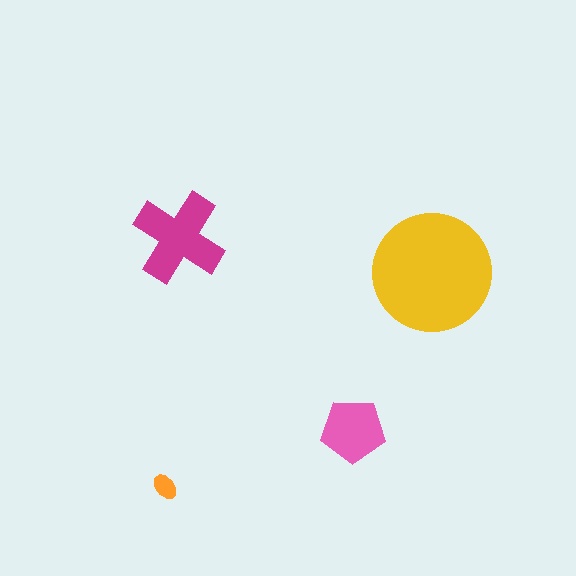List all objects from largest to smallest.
The yellow circle, the magenta cross, the pink pentagon, the orange ellipse.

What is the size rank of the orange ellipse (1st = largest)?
4th.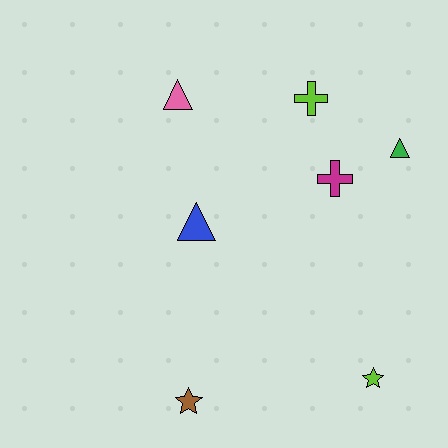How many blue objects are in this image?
There is 1 blue object.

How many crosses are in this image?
There are 2 crosses.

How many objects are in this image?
There are 7 objects.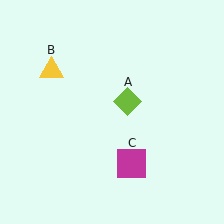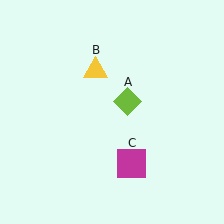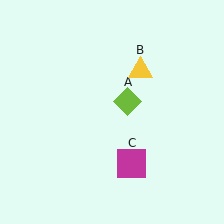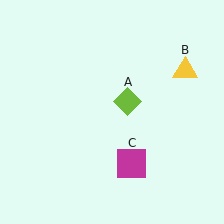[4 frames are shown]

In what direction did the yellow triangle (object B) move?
The yellow triangle (object B) moved right.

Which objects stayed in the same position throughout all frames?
Lime diamond (object A) and magenta square (object C) remained stationary.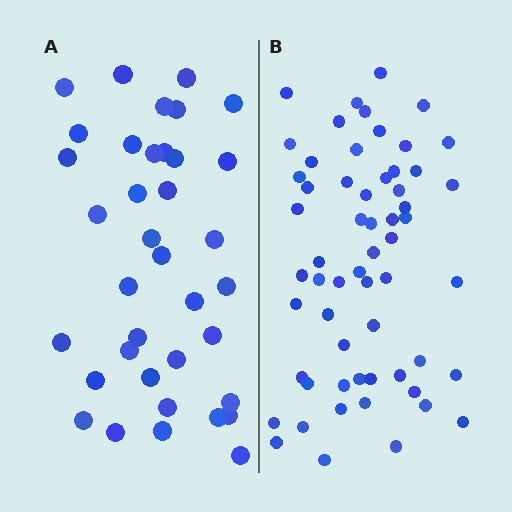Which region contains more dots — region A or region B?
Region B (the right region) has more dots.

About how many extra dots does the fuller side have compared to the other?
Region B has approximately 20 more dots than region A.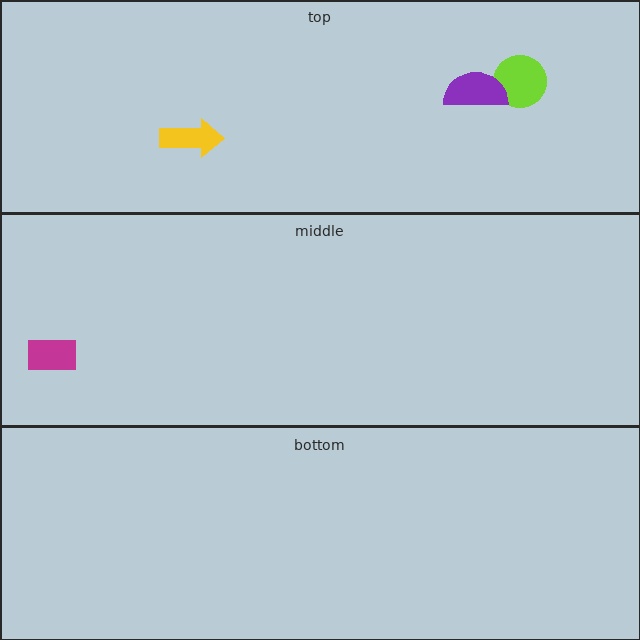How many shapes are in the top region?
3.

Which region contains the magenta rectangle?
The middle region.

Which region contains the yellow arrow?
The top region.